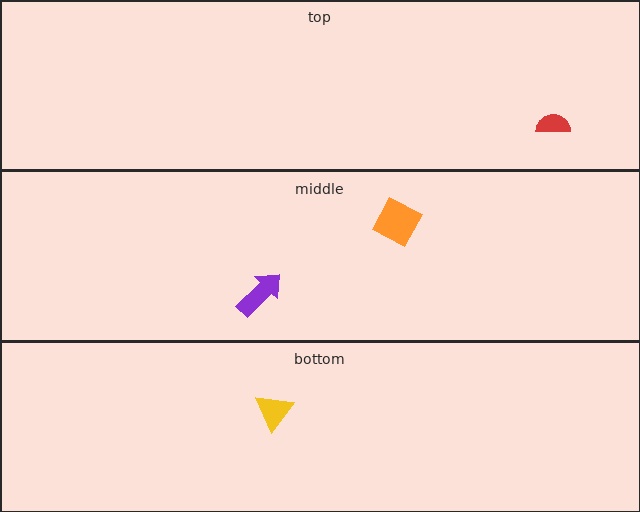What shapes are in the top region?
The red semicircle.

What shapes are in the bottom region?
The yellow triangle.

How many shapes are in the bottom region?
1.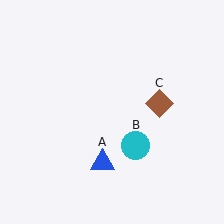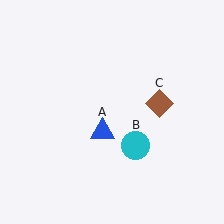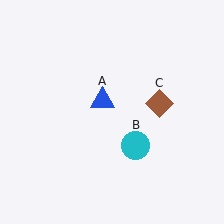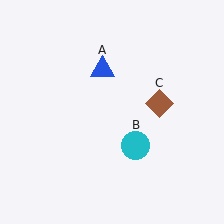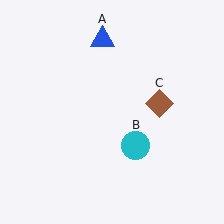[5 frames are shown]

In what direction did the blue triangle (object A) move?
The blue triangle (object A) moved up.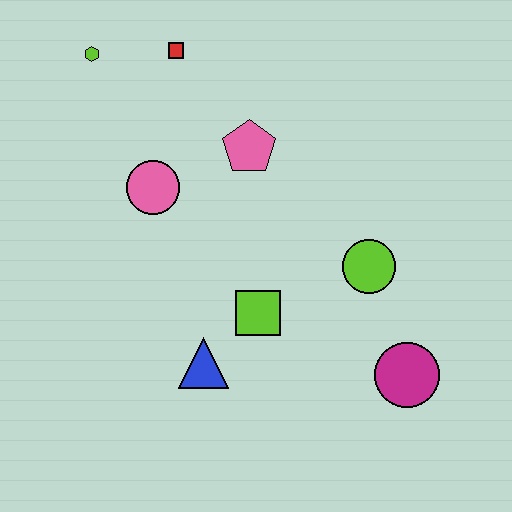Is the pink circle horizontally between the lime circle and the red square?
No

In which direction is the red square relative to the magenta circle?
The red square is above the magenta circle.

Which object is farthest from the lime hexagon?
The magenta circle is farthest from the lime hexagon.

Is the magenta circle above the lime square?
No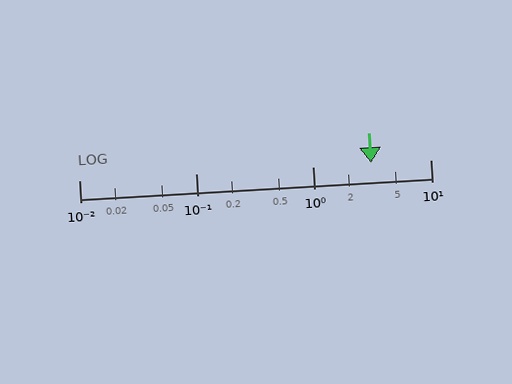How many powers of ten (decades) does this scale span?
The scale spans 3 decades, from 0.01 to 10.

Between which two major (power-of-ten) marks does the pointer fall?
The pointer is between 1 and 10.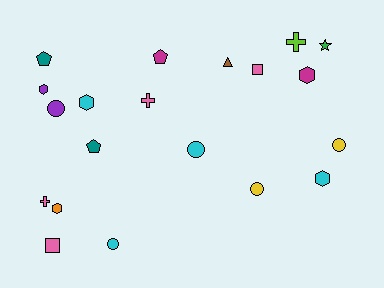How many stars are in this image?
There is 1 star.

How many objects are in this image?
There are 20 objects.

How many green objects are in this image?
There is 1 green object.